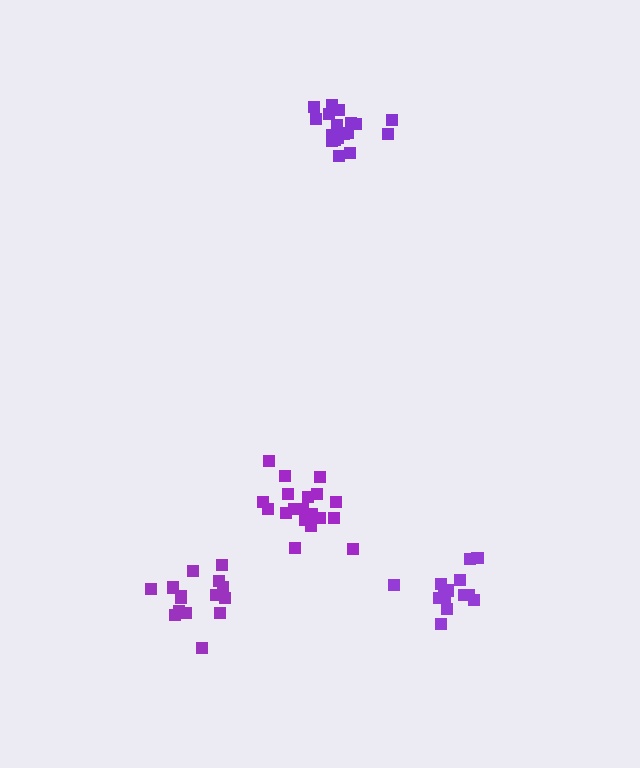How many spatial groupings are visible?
There are 4 spatial groupings.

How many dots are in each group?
Group 1: 19 dots, Group 2: 20 dots, Group 3: 14 dots, Group 4: 15 dots (68 total).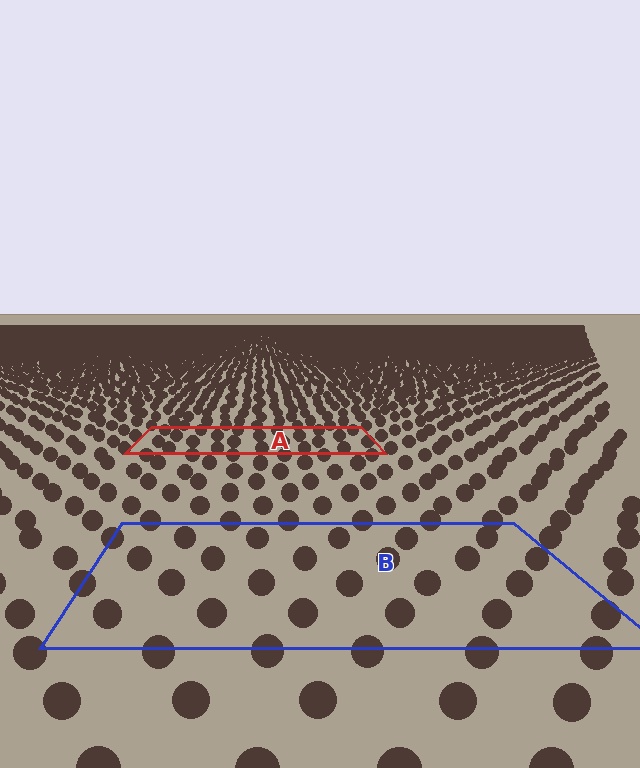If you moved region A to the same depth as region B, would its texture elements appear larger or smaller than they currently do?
They would appear larger. At a closer depth, the same texture elements are projected at a bigger on-screen size.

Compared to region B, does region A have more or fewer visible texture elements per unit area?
Region A has more texture elements per unit area — they are packed more densely because it is farther away.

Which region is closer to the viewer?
Region B is closer. The texture elements there are larger and more spread out.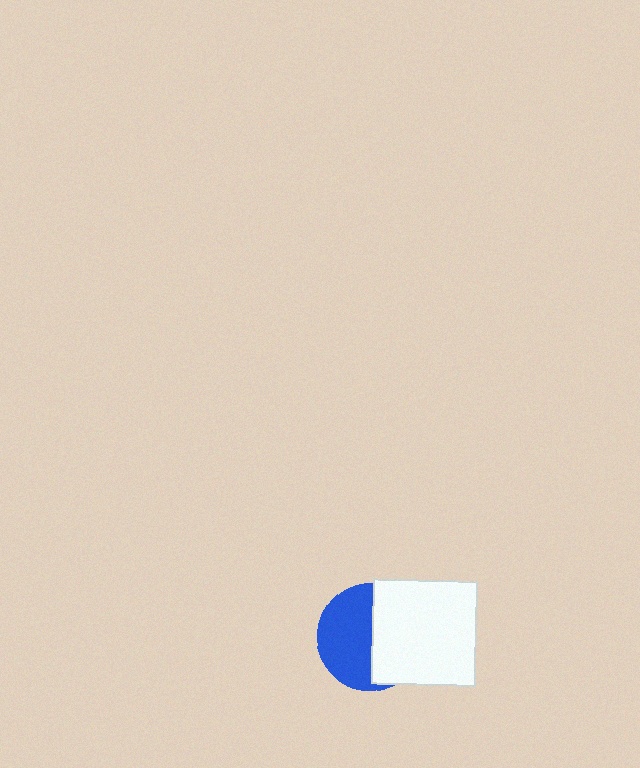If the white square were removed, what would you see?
You would see the complete blue circle.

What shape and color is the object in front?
The object in front is a white square.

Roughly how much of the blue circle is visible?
About half of it is visible (roughly 52%).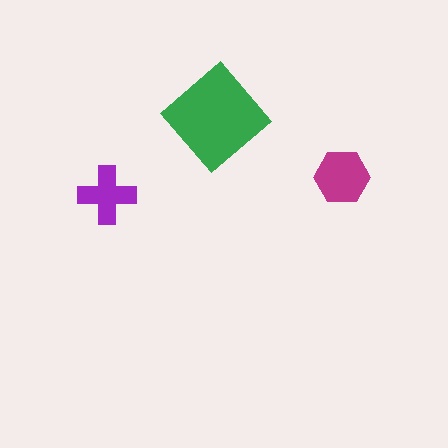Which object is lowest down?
The purple cross is bottommost.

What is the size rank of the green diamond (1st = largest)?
1st.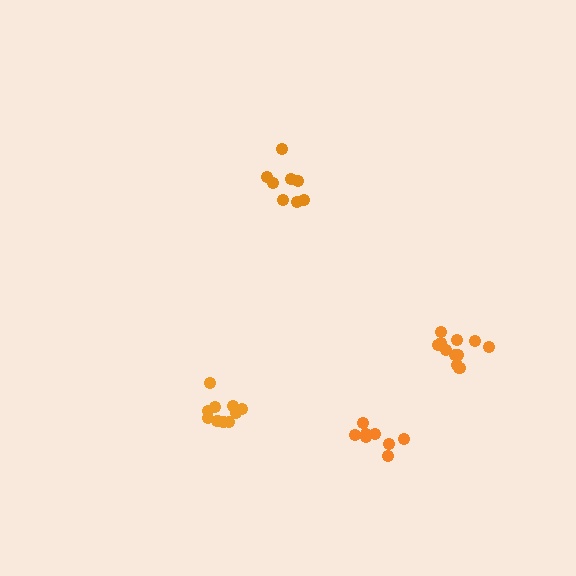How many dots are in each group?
Group 1: 8 dots, Group 2: 11 dots, Group 3: 11 dots, Group 4: 8 dots (38 total).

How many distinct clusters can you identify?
There are 4 distinct clusters.